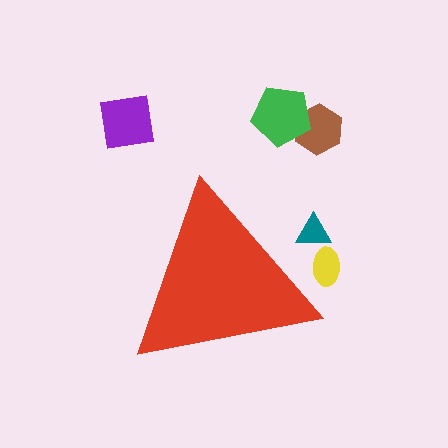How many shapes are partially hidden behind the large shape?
2 shapes are partially hidden.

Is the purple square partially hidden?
No, the purple square is fully visible.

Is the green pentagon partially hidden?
No, the green pentagon is fully visible.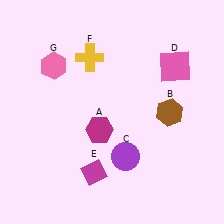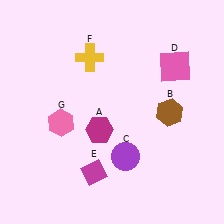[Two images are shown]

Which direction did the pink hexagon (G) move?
The pink hexagon (G) moved down.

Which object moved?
The pink hexagon (G) moved down.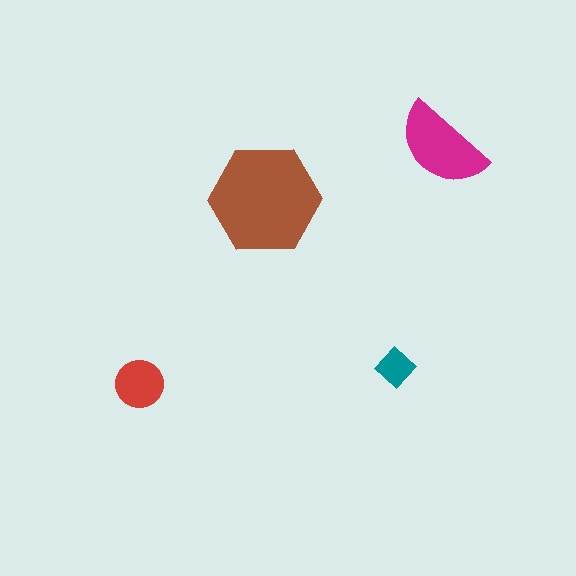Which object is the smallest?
The teal diamond.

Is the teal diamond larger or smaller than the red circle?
Smaller.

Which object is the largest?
The brown hexagon.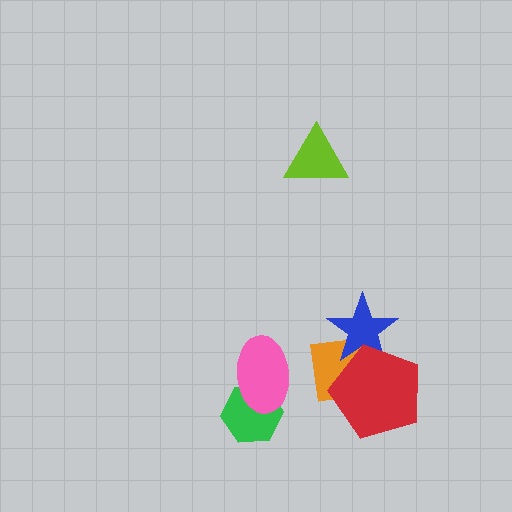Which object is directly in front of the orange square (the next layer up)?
The blue star is directly in front of the orange square.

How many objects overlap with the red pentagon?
2 objects overlap with the red pentagon.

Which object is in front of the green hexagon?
The pink ellipse is in front of the green hexagon.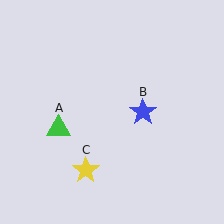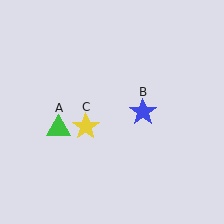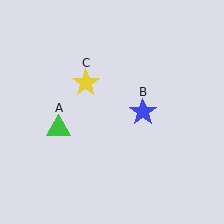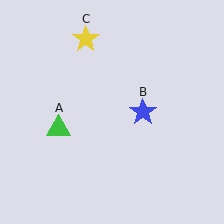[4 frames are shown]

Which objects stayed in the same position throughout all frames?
Green triangle (object A) and blue star (object B) remained stationary.